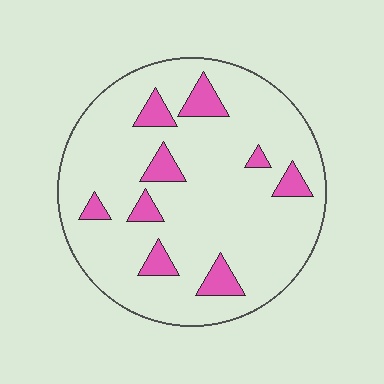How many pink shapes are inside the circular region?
9.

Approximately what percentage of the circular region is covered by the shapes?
Approximately 15%.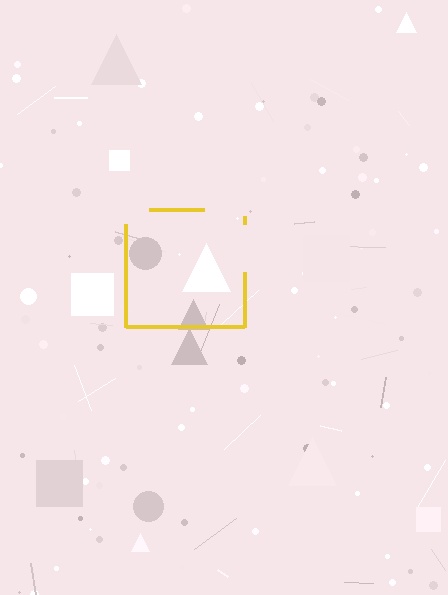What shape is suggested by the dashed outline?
The dashed outline suggests a square.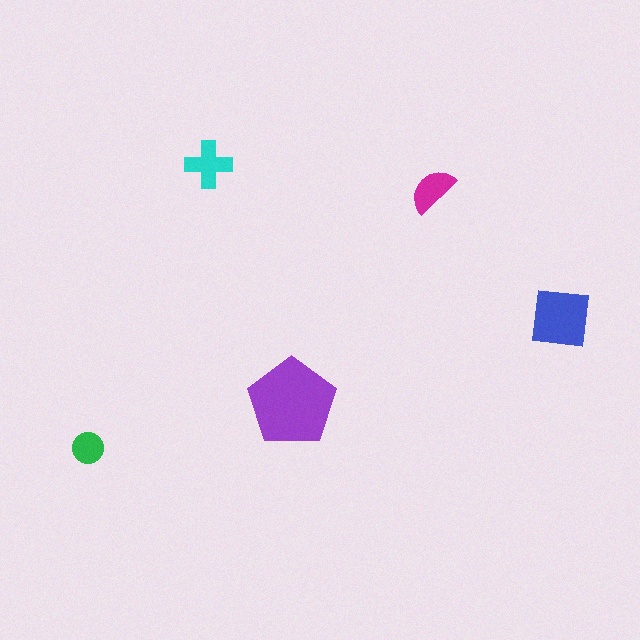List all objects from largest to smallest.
The purple pentagon, the blue square, the cyan cross, the magenta semicircle, the green circle.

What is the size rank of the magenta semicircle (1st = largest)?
4th.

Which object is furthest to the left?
The green circle is leftmost.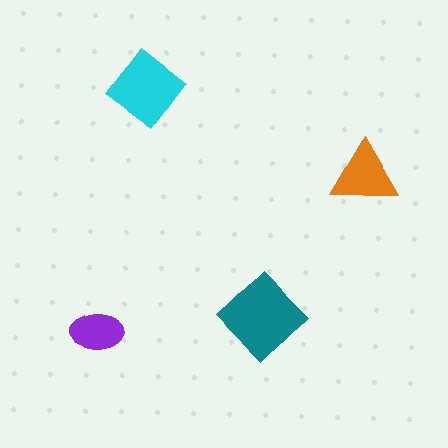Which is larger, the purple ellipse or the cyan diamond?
The cyan diamond.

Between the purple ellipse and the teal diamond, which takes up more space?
The teal diamond.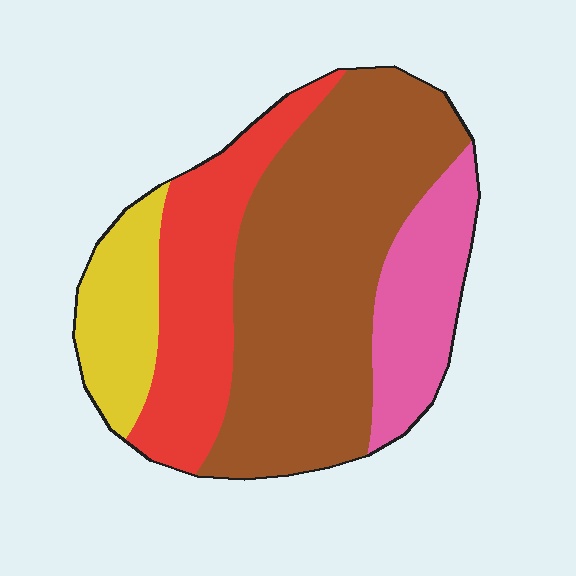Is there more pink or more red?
Red.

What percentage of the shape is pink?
Pink takes up less than a sixth of the shape.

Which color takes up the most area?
Brown, at roughly 50%.